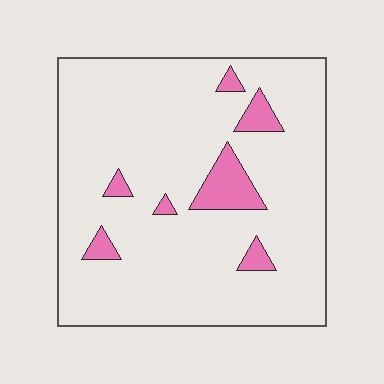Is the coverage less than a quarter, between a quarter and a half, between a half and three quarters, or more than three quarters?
Less than a quarter.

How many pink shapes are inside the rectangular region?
7.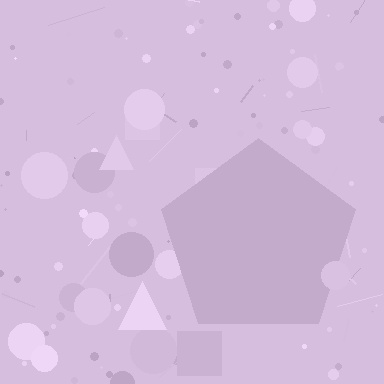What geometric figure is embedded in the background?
A pentagon is embedded in the background.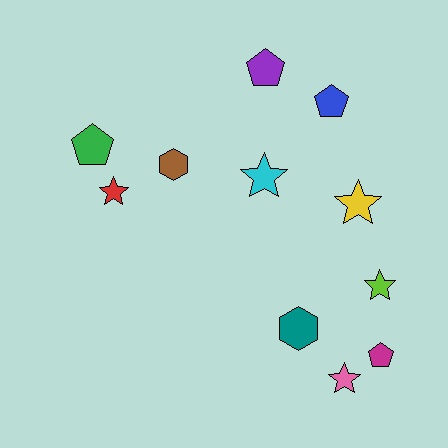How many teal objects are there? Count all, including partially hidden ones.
There is 1 teal object.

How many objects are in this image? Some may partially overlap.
There are 11 objects.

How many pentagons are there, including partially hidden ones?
There are 4 pentagons.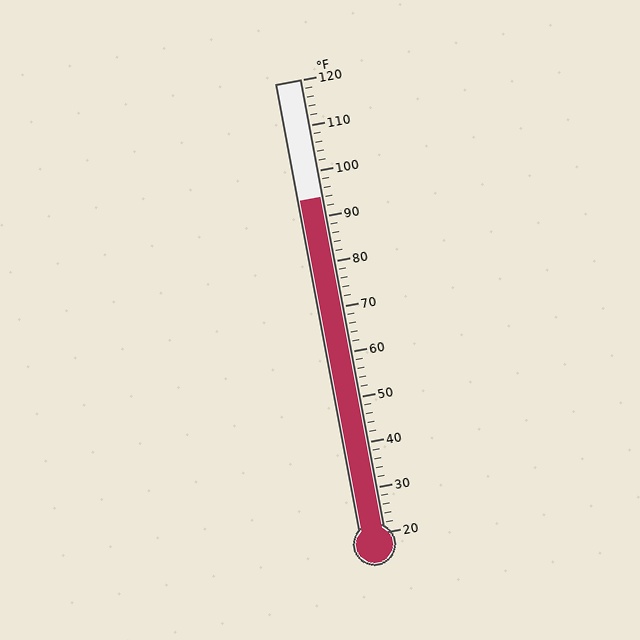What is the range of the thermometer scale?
The thermometer scale ranges from 20°F to 120°F.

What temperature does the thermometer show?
The thermometer shows approximately 94°F.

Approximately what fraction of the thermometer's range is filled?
The thermometer is filled to approximately 75% of its range.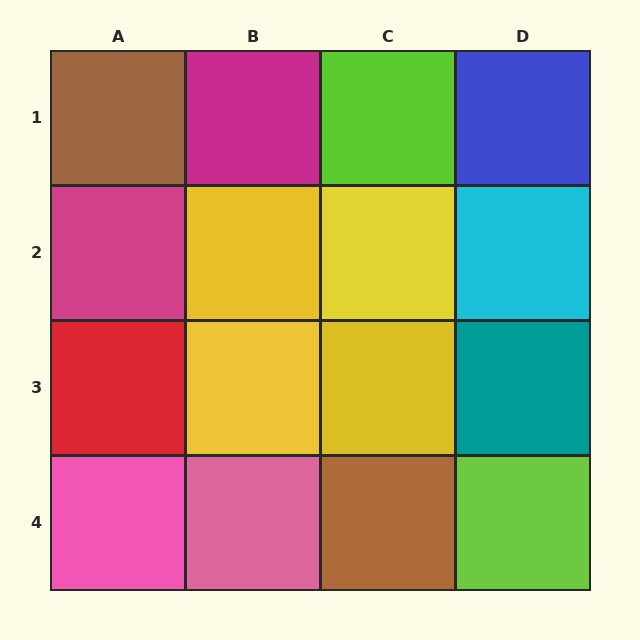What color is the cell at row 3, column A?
Red.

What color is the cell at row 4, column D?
Lime.